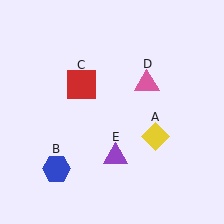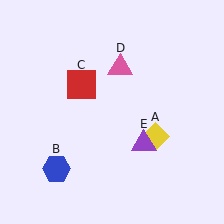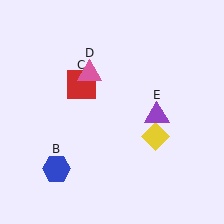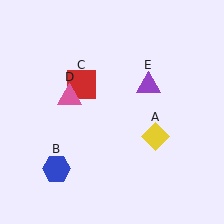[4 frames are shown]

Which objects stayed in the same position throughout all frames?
Yellow diamond (object A) and blue hexagon (object B) and red square (object C) remained stationary.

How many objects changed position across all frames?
2 objects changed position: pink triangle (object D), purple triangle (object E).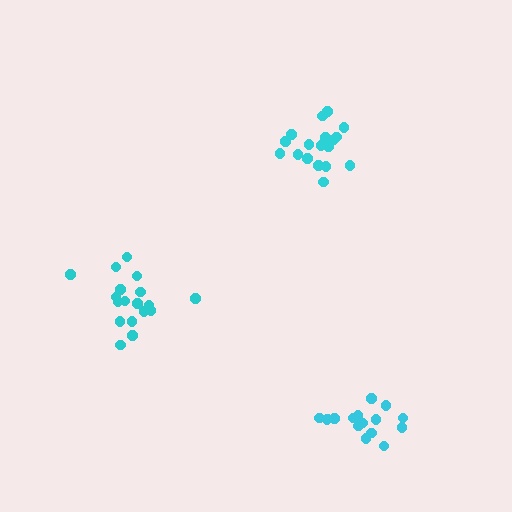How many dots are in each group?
Group 1: 18 dots, Group 2: 16 dots, Group 3: 18 dots (52 total).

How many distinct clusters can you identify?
There are 3 distinct clusters.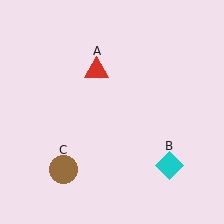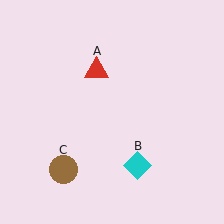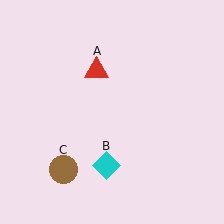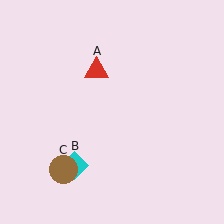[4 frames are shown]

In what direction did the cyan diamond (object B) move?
The cyan diamond (object B) moved left.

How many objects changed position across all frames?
1 object changed position: cyan diamond (object B).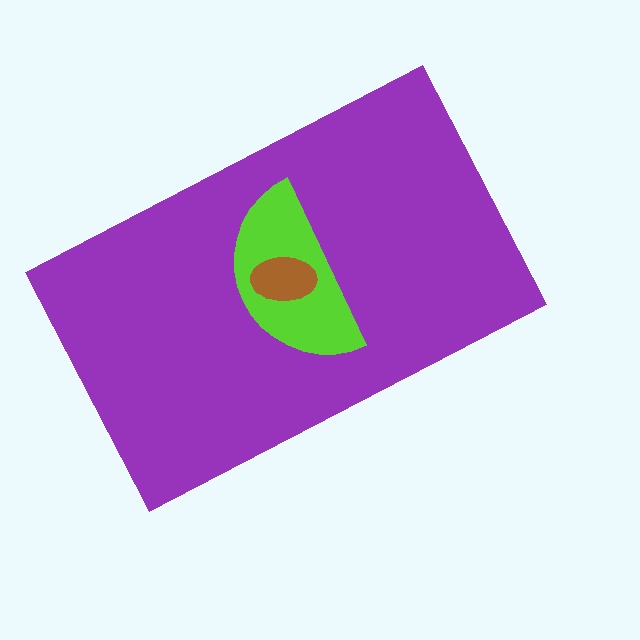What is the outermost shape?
The purple rectangle.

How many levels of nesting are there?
3.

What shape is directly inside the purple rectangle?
The lime semicircle.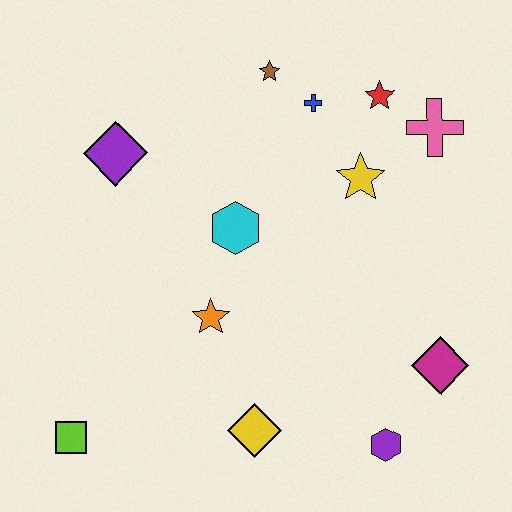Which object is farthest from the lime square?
The pink cross is farthest from the lime square.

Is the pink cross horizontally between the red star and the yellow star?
No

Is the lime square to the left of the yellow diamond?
Yes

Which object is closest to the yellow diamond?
The orange star is closest to the yellow diamond.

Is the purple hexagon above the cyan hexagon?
No